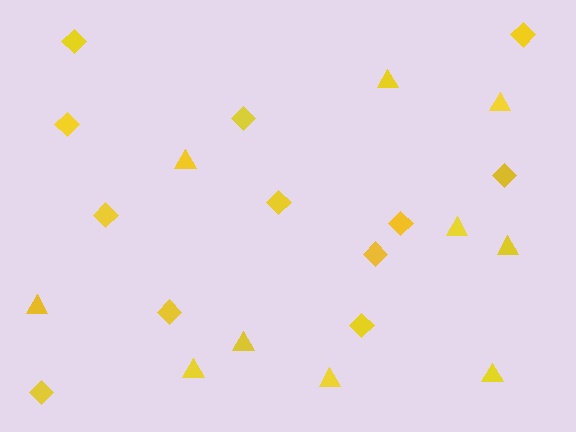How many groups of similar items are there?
There are 2 groups: one group of triangles (10) and one group of diamonds (12).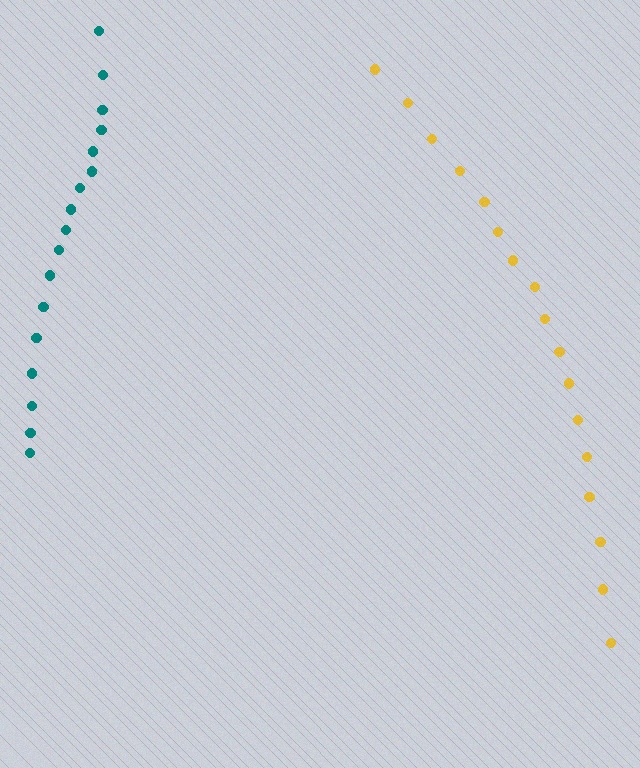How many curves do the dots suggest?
There are 2 distinct paths.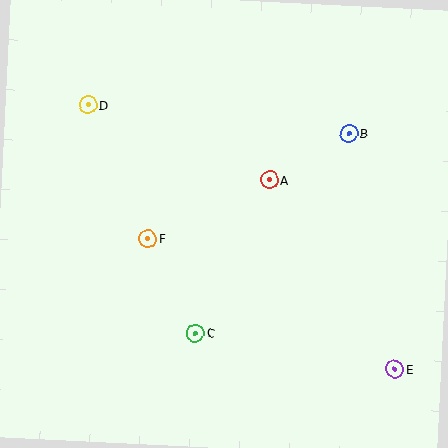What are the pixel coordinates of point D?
Point D is at (88, 105).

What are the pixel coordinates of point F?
Point F is at (148, 239).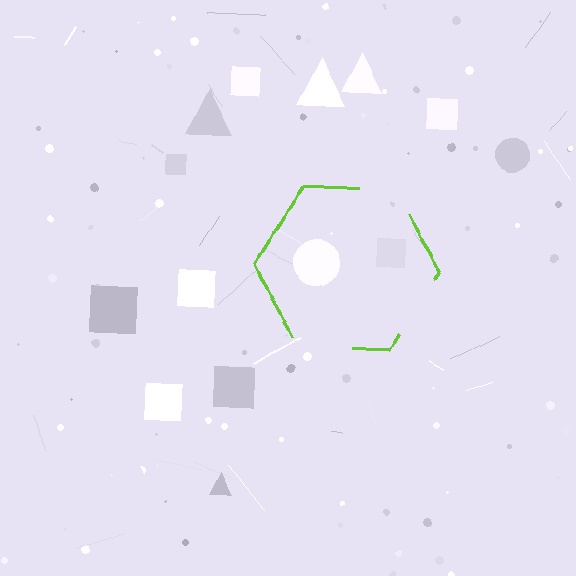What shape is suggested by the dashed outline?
The dashed outline suggests a hexagon.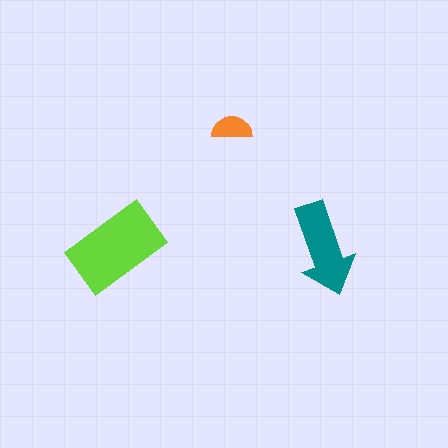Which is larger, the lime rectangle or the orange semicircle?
The lime rectangle.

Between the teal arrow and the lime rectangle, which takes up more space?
The lime rectangle.